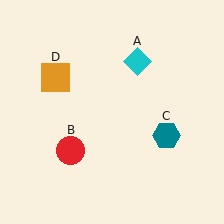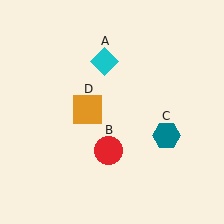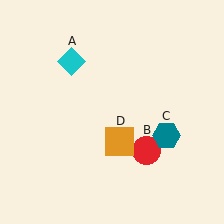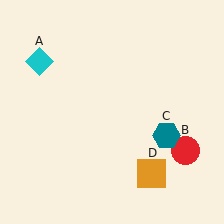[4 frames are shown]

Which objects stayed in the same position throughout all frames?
Teal hexagon (object C) remained stationary.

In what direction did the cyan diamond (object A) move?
The cyan diamond (object A) moved left.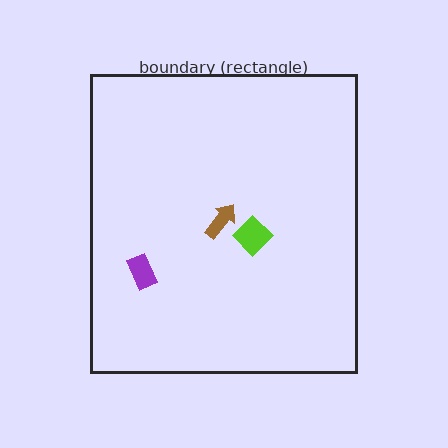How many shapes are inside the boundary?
3 inside, 0 outside.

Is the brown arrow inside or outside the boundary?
Inside.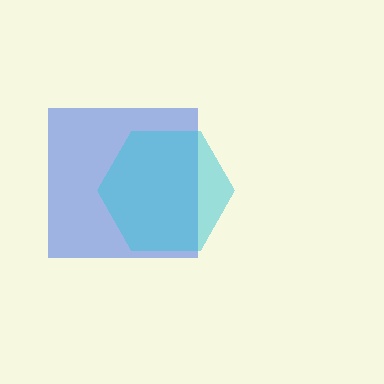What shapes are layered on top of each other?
The layered shapes are: a blue square, a cyan hexagon.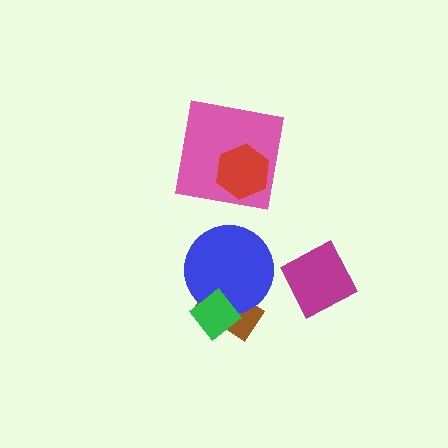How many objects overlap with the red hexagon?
1 object overlaps with the red hexagon.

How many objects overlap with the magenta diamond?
0 objects overlap with the magenta diamond.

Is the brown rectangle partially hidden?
Yes, it is partially covered by another shape.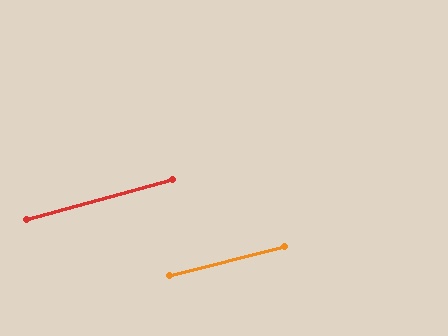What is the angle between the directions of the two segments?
Approximately 1 degree.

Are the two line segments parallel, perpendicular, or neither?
Parallel — their directions differ by only 0.9°.